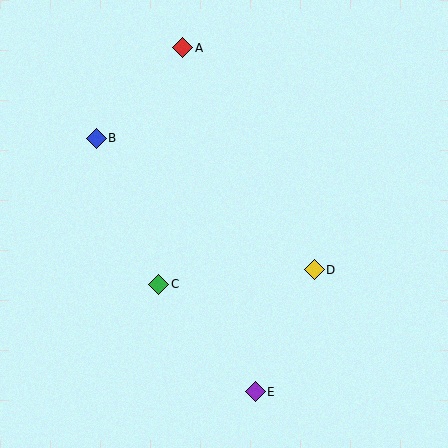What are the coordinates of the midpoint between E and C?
The midpoint between E and C is at (207, 338).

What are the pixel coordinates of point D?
Point D is at (314, 270).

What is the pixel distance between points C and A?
The distance between C and A is 238 pixels.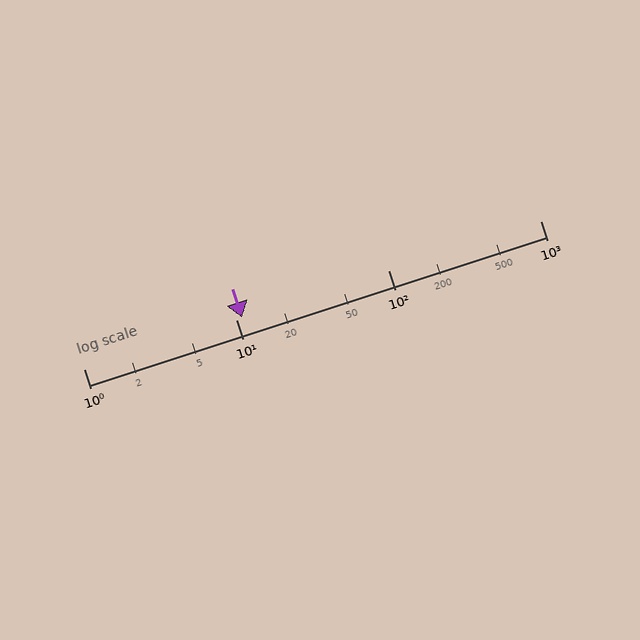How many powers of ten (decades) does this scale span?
The scale spans 3 decades, from 1 to 1000.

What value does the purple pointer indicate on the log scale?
The pointer indicates approximately 11.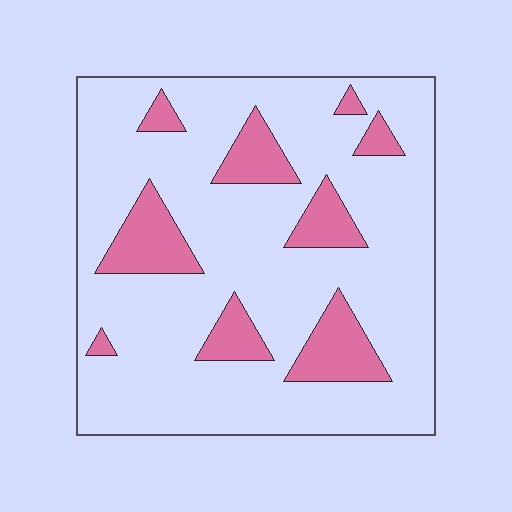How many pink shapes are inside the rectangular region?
9.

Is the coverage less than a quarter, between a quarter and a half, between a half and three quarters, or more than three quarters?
Less than a quarter.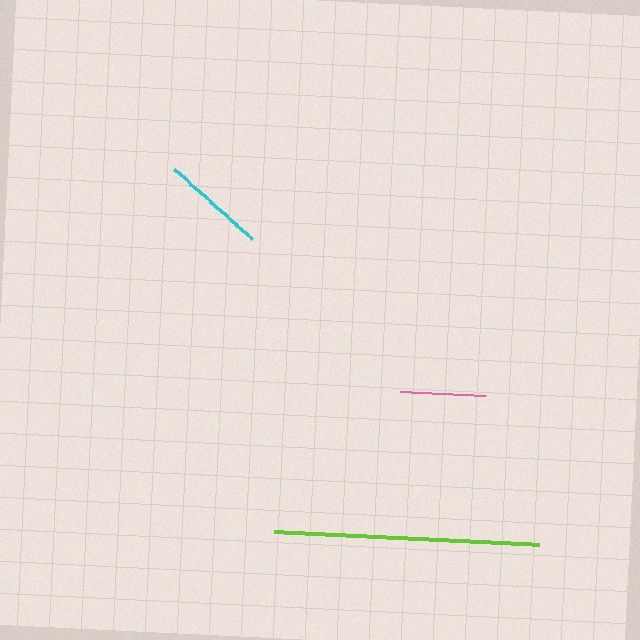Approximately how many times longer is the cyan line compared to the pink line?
The cyan line is approximately 1.2 times the length of the pink line.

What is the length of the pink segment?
The pink segment is approximately 86 pixels long.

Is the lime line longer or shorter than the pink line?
The lime line is longer than the pink line.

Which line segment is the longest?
The lime line is the longest at approximately 266 pixels.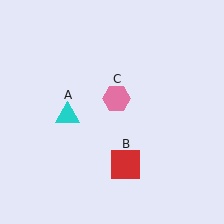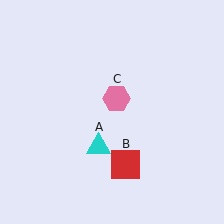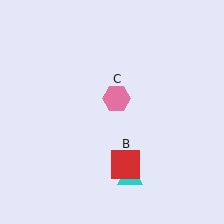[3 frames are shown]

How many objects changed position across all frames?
1 object changed position: cyan triangle (object A).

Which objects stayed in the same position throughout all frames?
Red square (object B) and pink hexagon (object C) remained stationary.